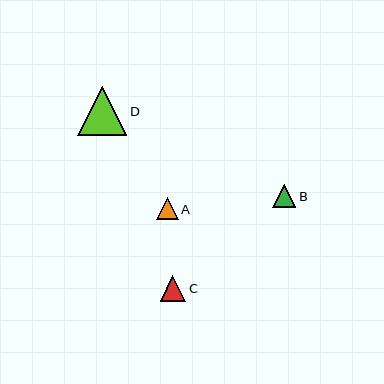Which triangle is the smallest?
Triangle A is the smallest with a size of approximately 22 pixels.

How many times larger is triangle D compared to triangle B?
Triangle D is approximately 2.1 times the size of triangle B.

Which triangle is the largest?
Triangle D is the largest with a size of approximately 49 pixels.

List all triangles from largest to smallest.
From largest to smallest: D, C, B, A.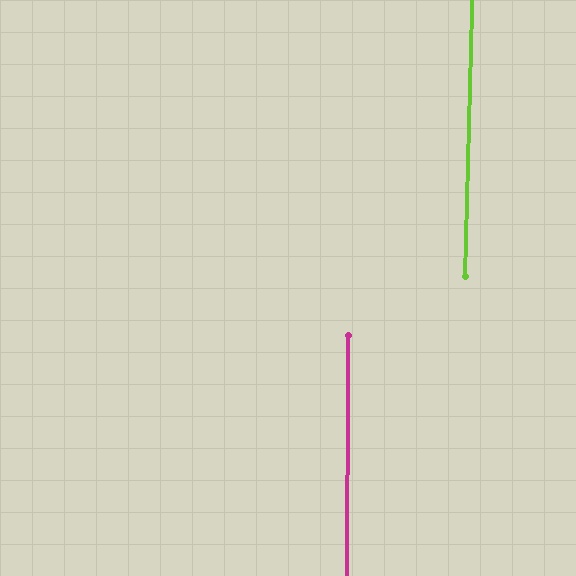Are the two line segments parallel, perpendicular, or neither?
Parallel — their directions differ by only 1.2°.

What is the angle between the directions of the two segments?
Approximately 1 degree.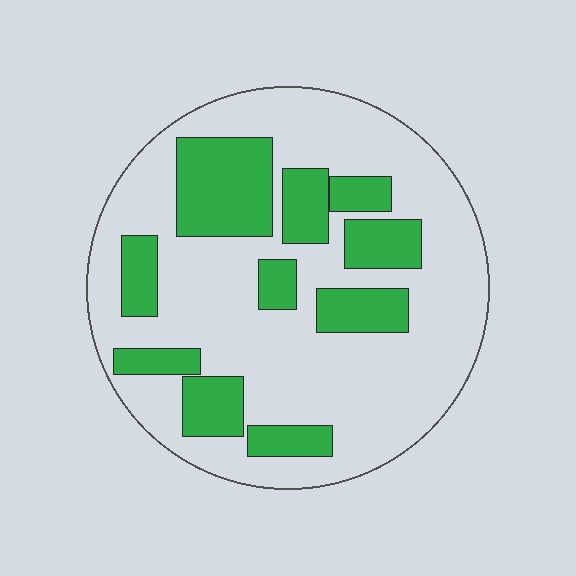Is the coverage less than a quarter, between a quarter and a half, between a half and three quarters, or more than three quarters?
Between a quarter and a half.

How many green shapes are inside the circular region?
10.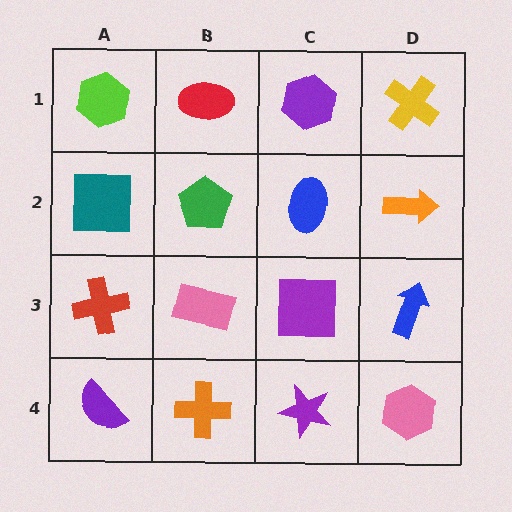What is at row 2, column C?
A blue ellipse.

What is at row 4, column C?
A purple star.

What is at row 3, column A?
A red cross.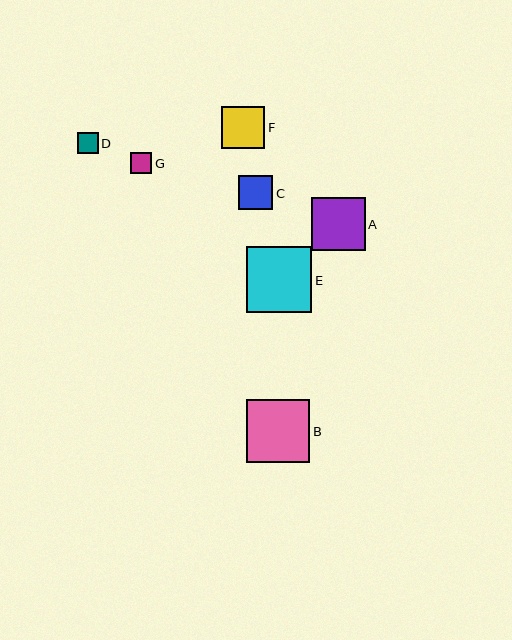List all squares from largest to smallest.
From largest to smallest: E, B, A, F, C, G, D.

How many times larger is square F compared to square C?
Square F is approximately 1.2 times the size of square C.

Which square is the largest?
Square E is the largest with a size of approximately 65 pixels.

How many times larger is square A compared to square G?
Square A is approximately 2.5 times the size of square G.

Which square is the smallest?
Square D is the smallest with a size of approximately 21 pixels.